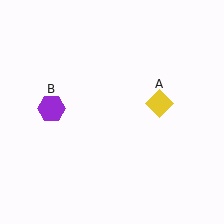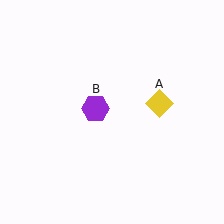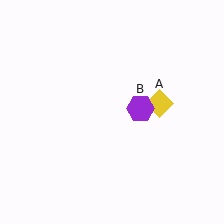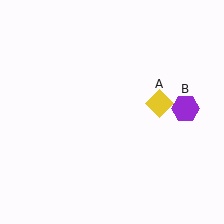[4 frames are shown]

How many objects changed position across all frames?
1 object changed position: purple hexagon (object B).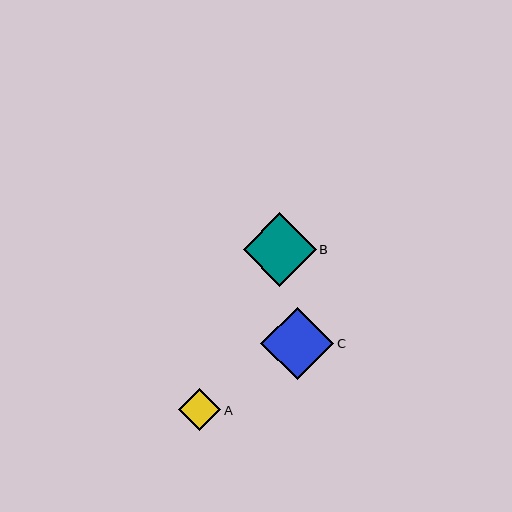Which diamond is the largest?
Diamond B is the largest with a size of approximately 73 pixels.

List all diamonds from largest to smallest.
From largest to smallest: B, C, A.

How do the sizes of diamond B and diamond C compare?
Diamond B and diamond C are approximately the same size.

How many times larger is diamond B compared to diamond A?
Diamond B is approximately 1.8 times the size of diamond A.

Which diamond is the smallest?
Diamond A is the smallest with a size of approximately 42 pixels.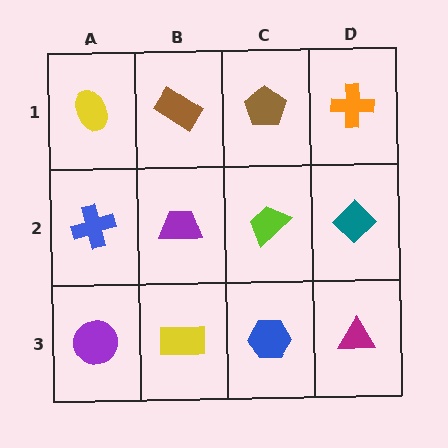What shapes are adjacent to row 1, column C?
A lime trapezoid (row 2, column C), a brown rectangle (row 1, column B), an orange cross (row 1, column D).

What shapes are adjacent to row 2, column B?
A brown rectangle (row 1, column B), a yellow rectangle (row 3, column B), a blue cross (row 2, column A), a lime trapezoid (row 2, column C).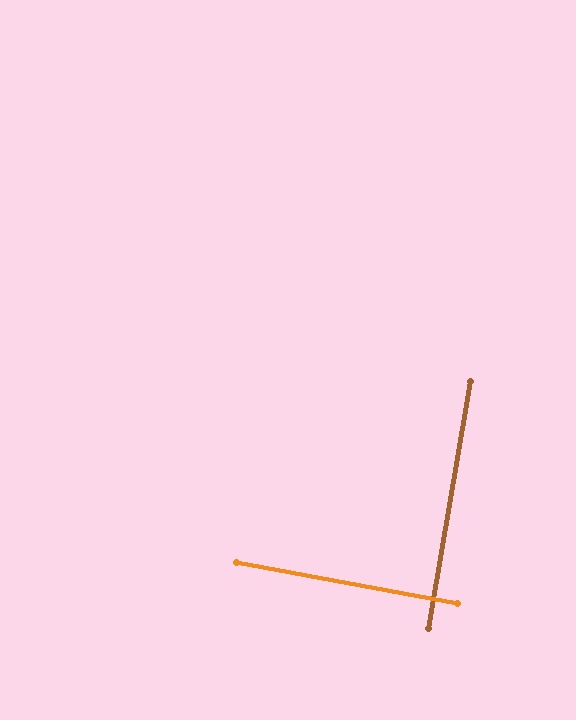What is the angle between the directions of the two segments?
Approximately 89 degrees.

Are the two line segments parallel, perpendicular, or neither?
Perpendicular — they meet at approximately 89°.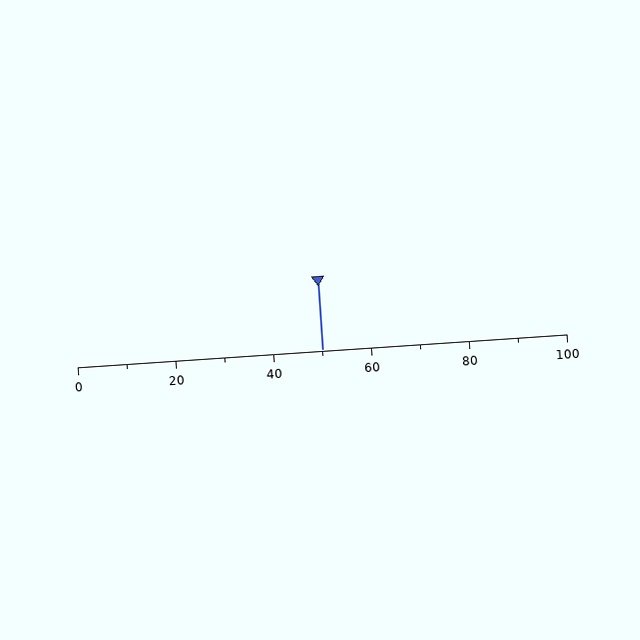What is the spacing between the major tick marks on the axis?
The major ticks are spaced 20 apart.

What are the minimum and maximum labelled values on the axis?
The axis runs from 0 to 100.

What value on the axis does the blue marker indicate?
The marker indicates approximately 50.